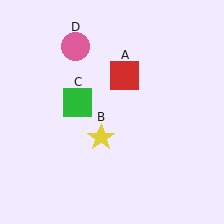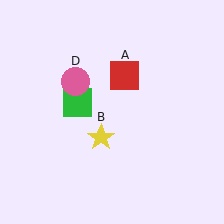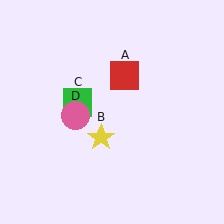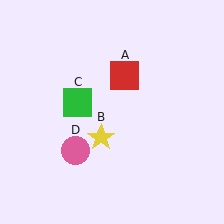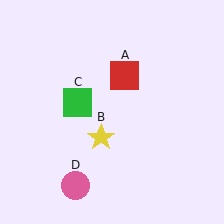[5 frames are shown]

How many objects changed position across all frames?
1 object changed position: pink circle (object D).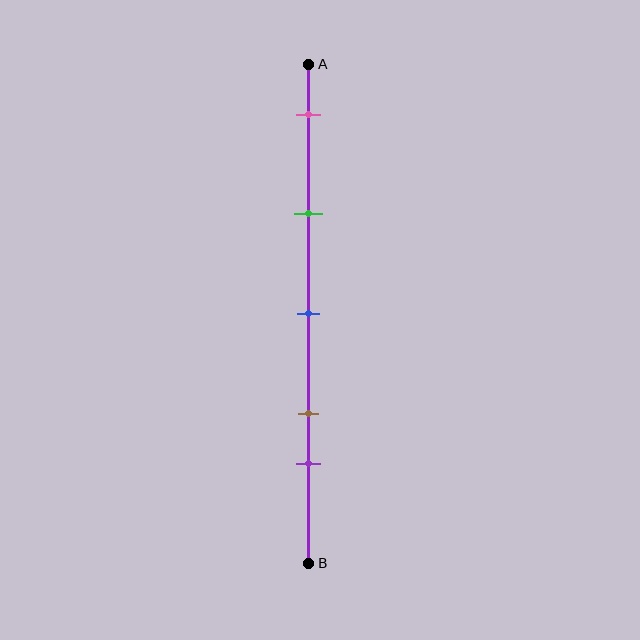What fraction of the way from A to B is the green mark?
The green mark is approximately 30% (0.3) of the way from A to B.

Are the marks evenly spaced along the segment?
No, the marks are not evenly spaced.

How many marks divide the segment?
There are 5 marks dividing the segment.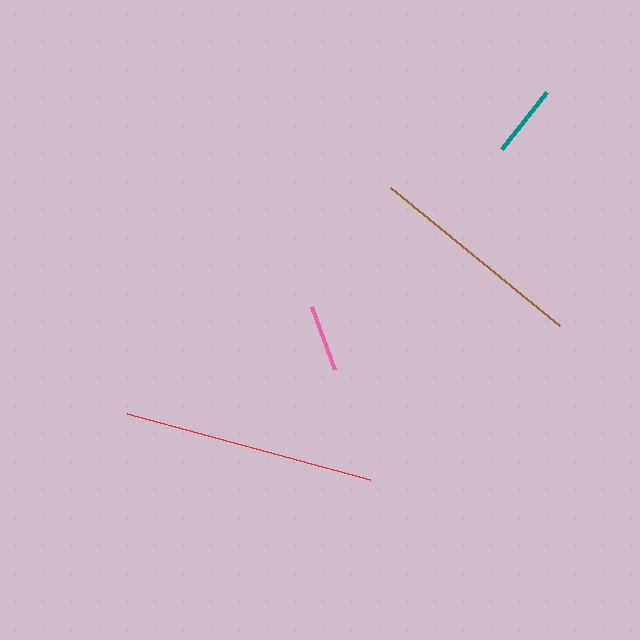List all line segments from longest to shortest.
From longest to shortest: red, brown, teal, pink.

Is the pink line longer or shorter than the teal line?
The teal line is longer than the pink line.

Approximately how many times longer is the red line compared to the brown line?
The red line is approximately 1.2 times the length of the brown line.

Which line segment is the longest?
The red line is the longest at approximately 252 pixels.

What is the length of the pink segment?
The pink segment is approximately 66 pixels long.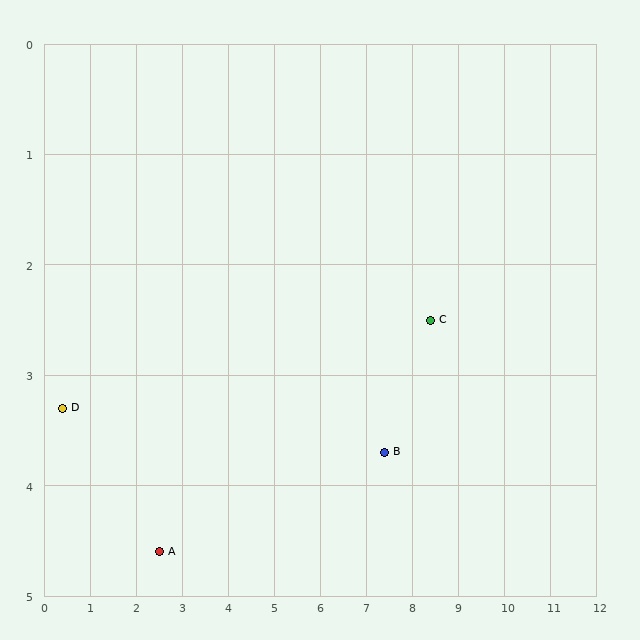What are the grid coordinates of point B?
Point B is at approximately (7.4, 3.7).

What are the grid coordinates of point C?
Point C is at approximately (8.4, 2.5).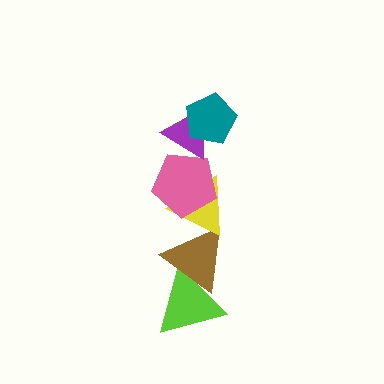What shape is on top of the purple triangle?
The teal pentagon is on top of the purple triangle.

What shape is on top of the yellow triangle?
The pink pentagon is on top of the yellow triangle.